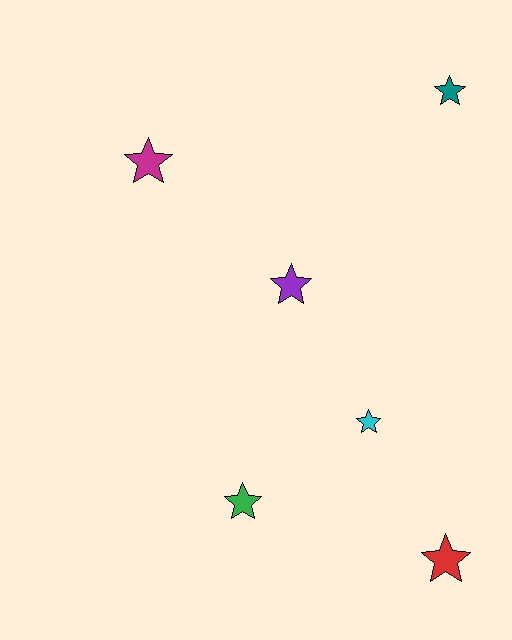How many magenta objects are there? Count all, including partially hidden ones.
There is 1 magenta object.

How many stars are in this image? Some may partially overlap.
There are 6 stars.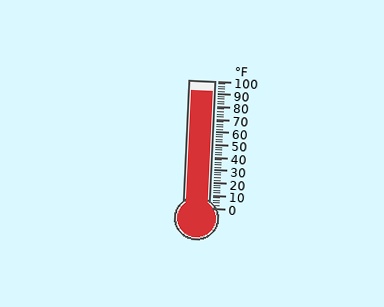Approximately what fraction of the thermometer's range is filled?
The thermometer is filled to approximately 90% of its range.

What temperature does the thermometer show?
The thermometer shows approximately 92°F.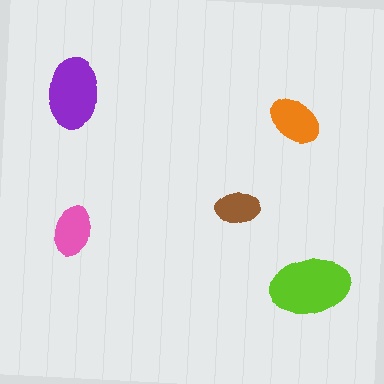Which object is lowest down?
The lime ellipse is bottommost.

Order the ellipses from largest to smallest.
the lime one, the purple one, the orange one, the pink one, the brown one.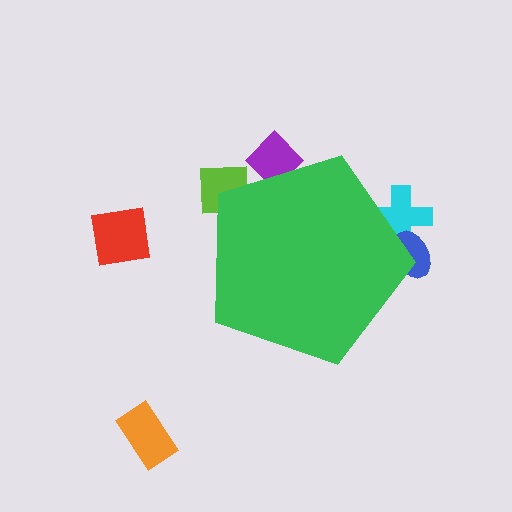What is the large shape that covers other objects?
A green pentagon.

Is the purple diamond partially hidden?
Yes, the purple diamond is partially hidden behind the green pentagon.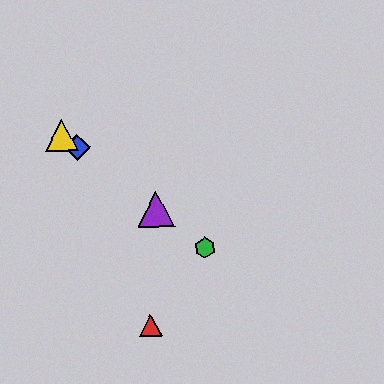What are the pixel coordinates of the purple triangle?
The purple triangle is at (156, 209).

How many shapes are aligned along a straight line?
4 shapes (the blue diamond, the green hexagon, the yellow triangle, the purple triangle) are aligned along a straight line.